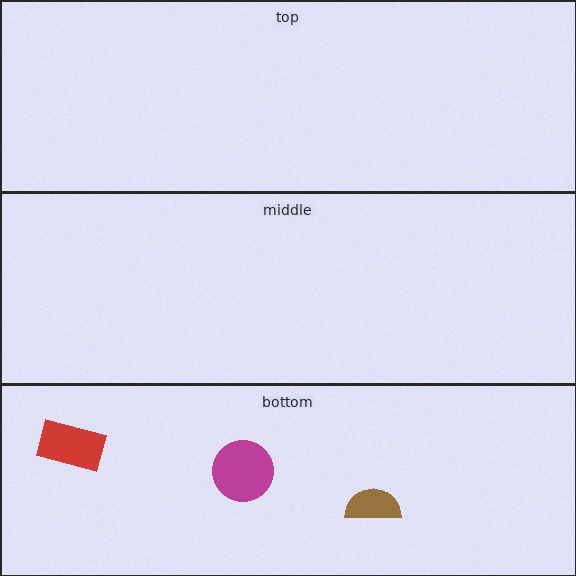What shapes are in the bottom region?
The magenta circle, the brown semicircle, the red rectangle.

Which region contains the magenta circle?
The bottom region.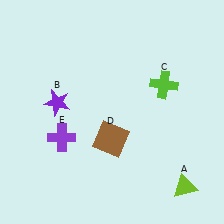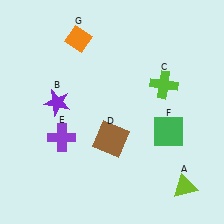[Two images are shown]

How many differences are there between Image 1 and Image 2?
There are 2 differences between the two images.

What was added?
A green square (F), an orange diamond (G) were added in Image 2.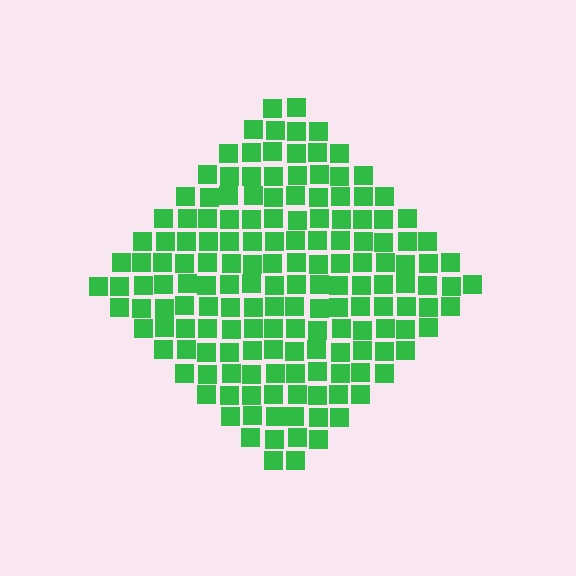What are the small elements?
The small elements are squares.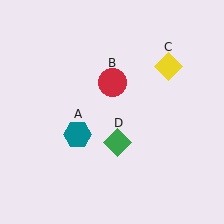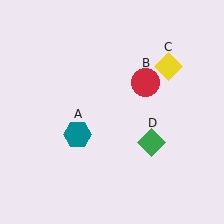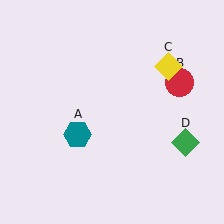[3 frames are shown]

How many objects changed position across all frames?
2 objects changed position: red circle (object B), green diamond (object D).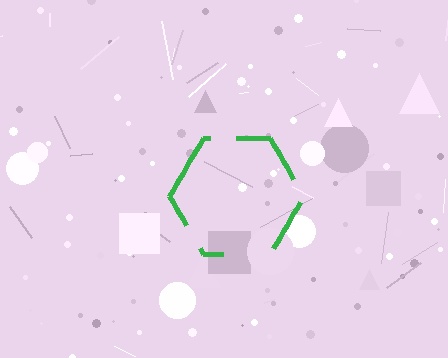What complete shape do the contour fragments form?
The contour fragments form a hexagon.